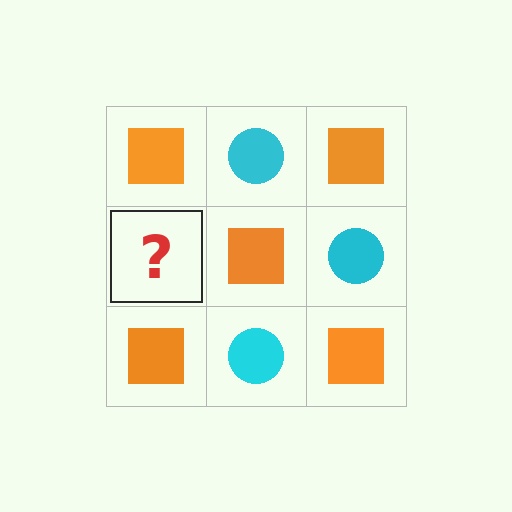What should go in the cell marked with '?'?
The missing cell should contain a cyan circle.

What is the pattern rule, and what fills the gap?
The rule is that it alternates orange square and cyan circle in a checkerboard pattern. The gap should be filled with a cyan circle.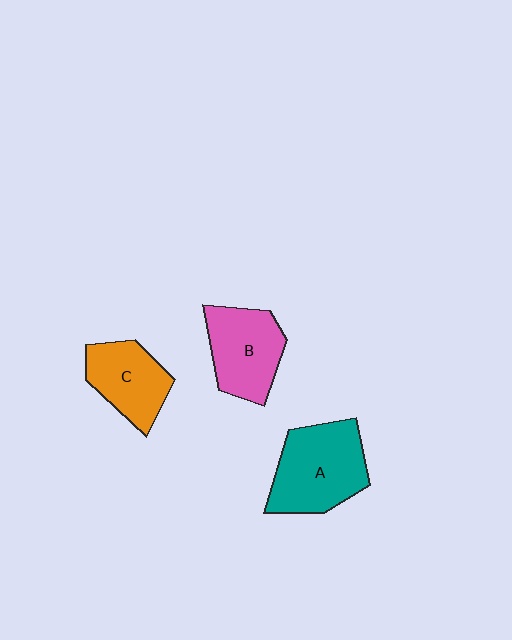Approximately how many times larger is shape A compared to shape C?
Approximately 1.4 times.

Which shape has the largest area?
Shape A (teal).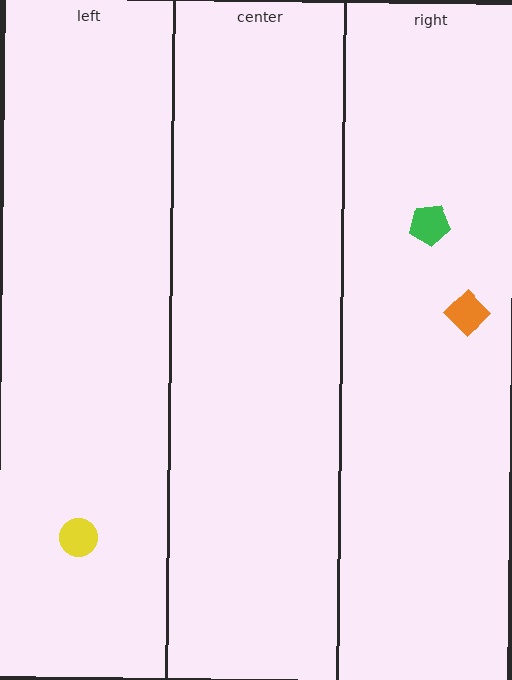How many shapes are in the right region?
2.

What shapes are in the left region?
The yellow circle.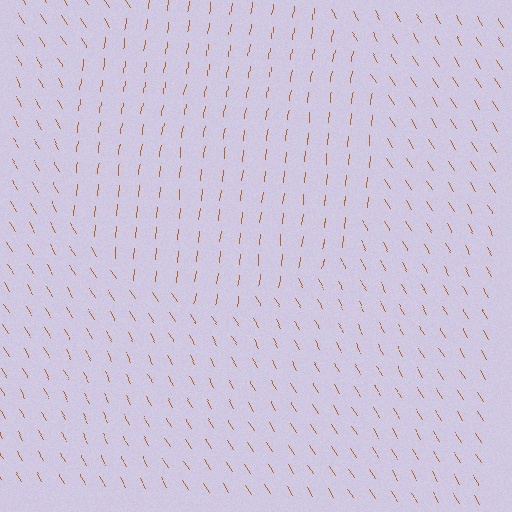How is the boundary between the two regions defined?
The boundary is defined purely by a change in line orientation (approximately 38 degrees difference). All lines are the same color and thickness.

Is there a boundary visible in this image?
Yes, there is a texture boundary formed by a change in line orientation.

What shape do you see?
I see a circle.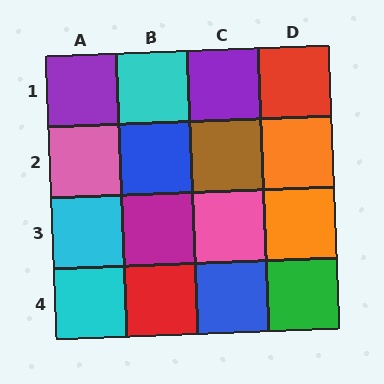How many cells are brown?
1 cell is brown.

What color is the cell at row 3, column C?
Pink.